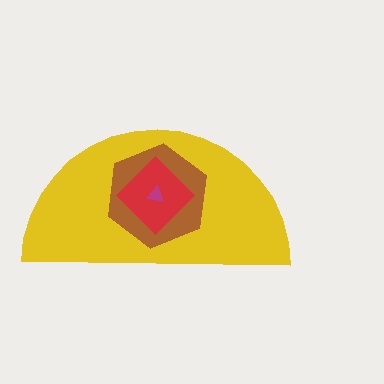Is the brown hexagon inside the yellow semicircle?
Yes.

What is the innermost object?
The magenta triangle.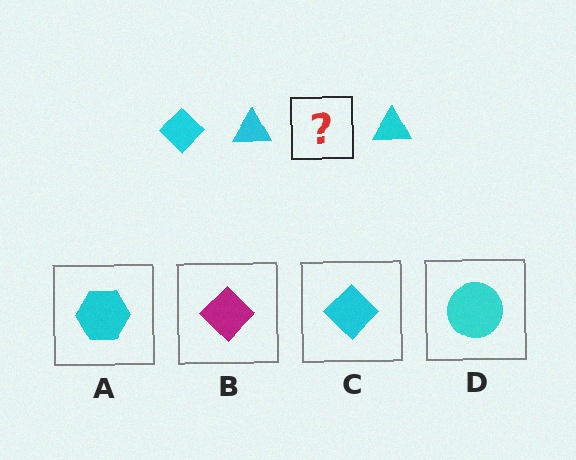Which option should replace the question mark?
Option C.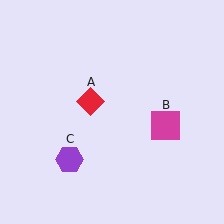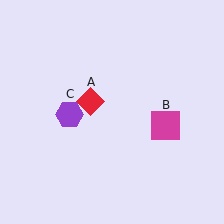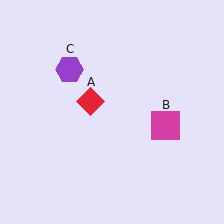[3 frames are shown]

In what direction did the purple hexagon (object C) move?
The purple hexagon (object C) moved up.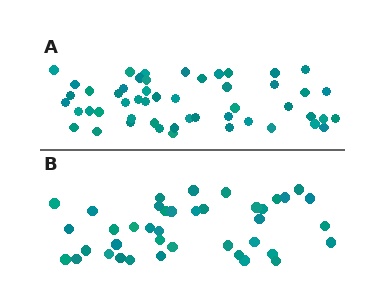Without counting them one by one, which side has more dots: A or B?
Region A (the top region) has more dots.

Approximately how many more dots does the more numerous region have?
Region A has roughly 12 or so more dots than region B.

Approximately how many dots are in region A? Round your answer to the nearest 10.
About 50 dots. (The exact count is 51, which rounds to 50.)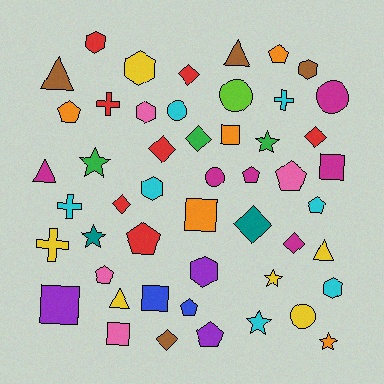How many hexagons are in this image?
There are 7 hexagons.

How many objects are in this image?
There are 50 objects.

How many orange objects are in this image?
There are 5 orange objects.